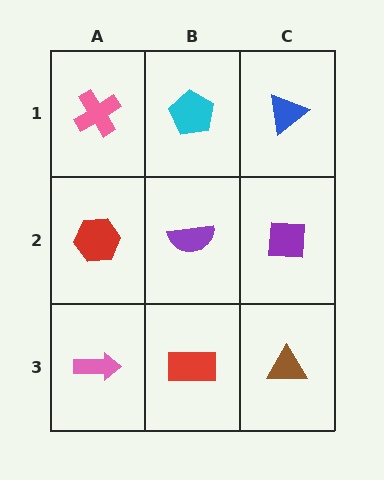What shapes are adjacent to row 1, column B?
A purple semicircle (row 2, column B), a pink cross (row 1, column A), a blue triangle (row 1, column C).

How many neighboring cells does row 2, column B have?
4.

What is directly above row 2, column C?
A blue triangle.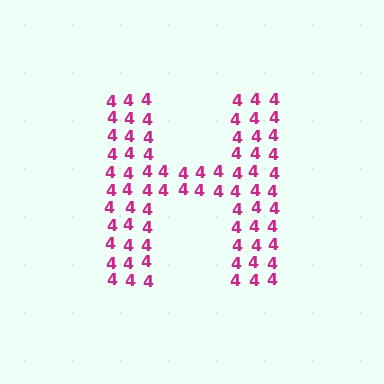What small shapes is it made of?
It is made of small digit 4's.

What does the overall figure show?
The overall figure shows the letter H.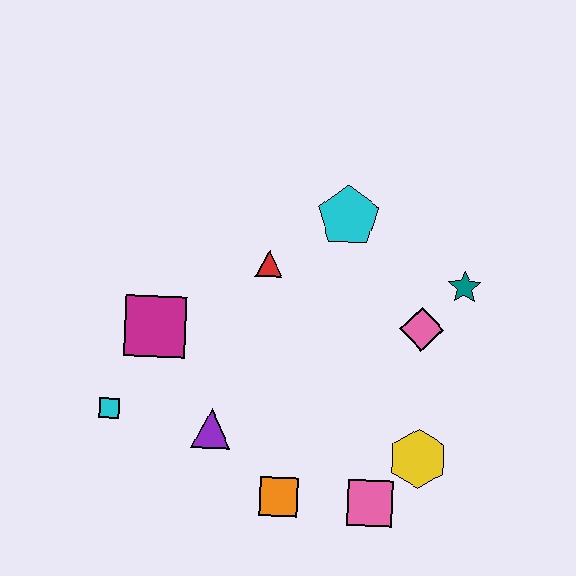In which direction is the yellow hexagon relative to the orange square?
The yellow hexagon is to the right of the orange square.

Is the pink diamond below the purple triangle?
No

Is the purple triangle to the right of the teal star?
No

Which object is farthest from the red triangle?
The pink square is farthest from the red triangle.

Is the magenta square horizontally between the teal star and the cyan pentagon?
No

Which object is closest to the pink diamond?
The teal star is closest to the pink diamond.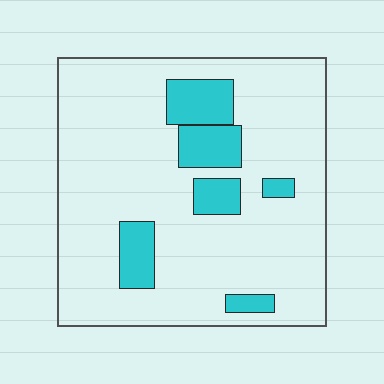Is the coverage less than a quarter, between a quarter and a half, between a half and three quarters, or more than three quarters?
Less than a quarter.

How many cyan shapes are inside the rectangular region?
6.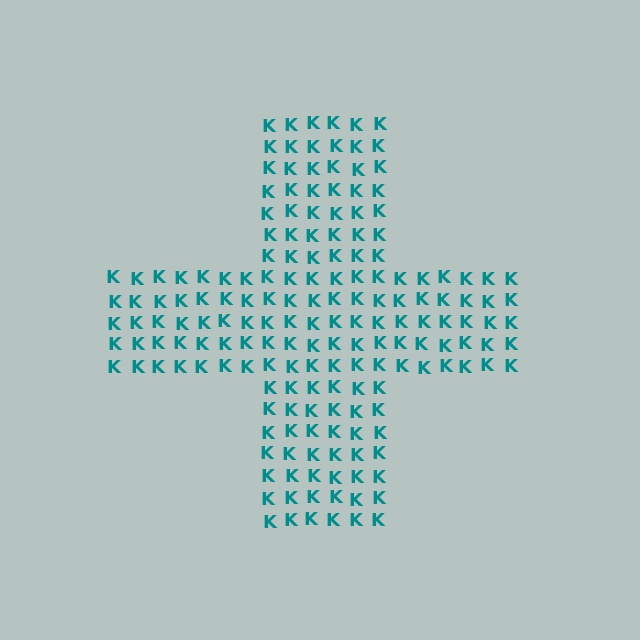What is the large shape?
The large shape is a cross.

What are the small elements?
The small elements are letter K's.